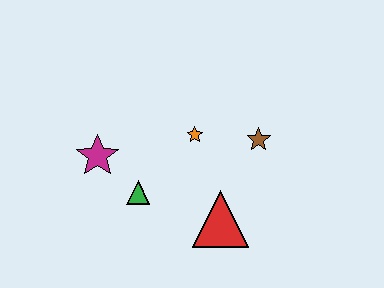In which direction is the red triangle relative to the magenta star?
The red triangle is to the right of the magenta star.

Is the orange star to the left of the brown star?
Yes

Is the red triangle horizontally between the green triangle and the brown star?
Yes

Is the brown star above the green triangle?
Yes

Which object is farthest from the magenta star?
The brown star is farthest from the magenta star.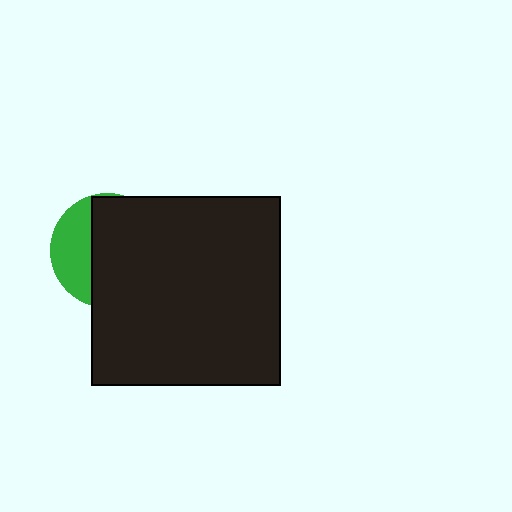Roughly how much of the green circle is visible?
A small part of it is visible (roughly 33%).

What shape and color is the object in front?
The object in front is a black square.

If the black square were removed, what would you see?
You would see the complete green circle.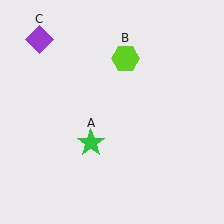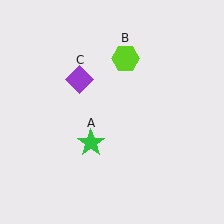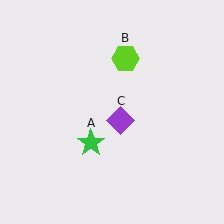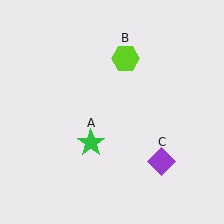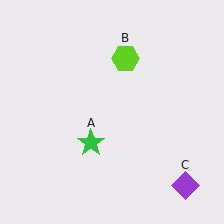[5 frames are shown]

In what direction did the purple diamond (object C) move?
The purple diamond (object C) moved down and to the right.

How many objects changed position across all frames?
1 object changed position: purple diamond (object C).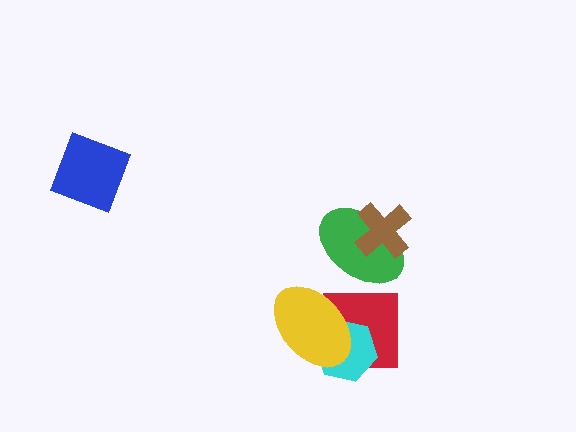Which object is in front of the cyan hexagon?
The yellow ellipse is in front of the cyan hexagon.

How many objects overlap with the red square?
2 objects overlap with the red square.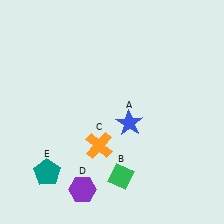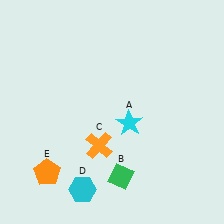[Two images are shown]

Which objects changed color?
A changed from blue to cyan. D changed from purple to cyan. E changed from teal to orange.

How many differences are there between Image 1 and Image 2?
There are 3 differences between the two images.